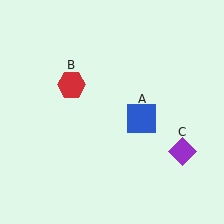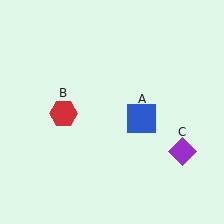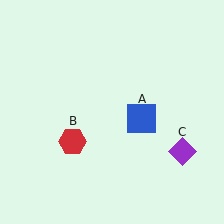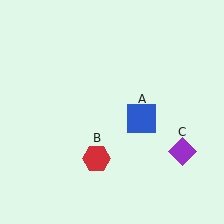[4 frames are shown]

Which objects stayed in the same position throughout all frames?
Blue square (object A) and purple diamond (object C) remained stationary.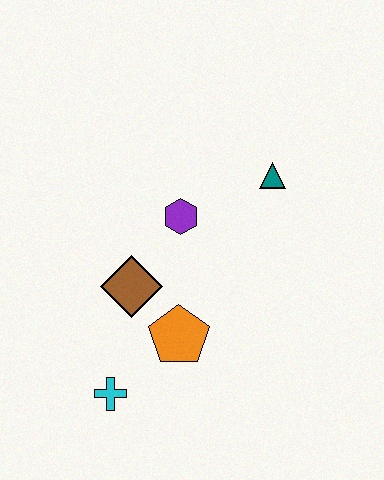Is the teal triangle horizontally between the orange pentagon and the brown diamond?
No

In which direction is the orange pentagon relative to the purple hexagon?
The orange pentagon is below the purple hexagon.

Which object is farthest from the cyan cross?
The teal triangle is farthest from the cyan cross.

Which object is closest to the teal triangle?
The purple hexagon is closest to the teal triangle.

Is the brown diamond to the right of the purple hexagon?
No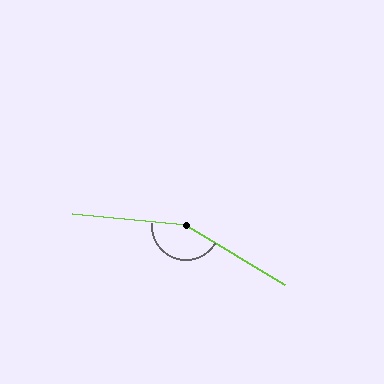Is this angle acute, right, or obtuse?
It is obtuse.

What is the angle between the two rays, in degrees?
Approximately 155 degrees.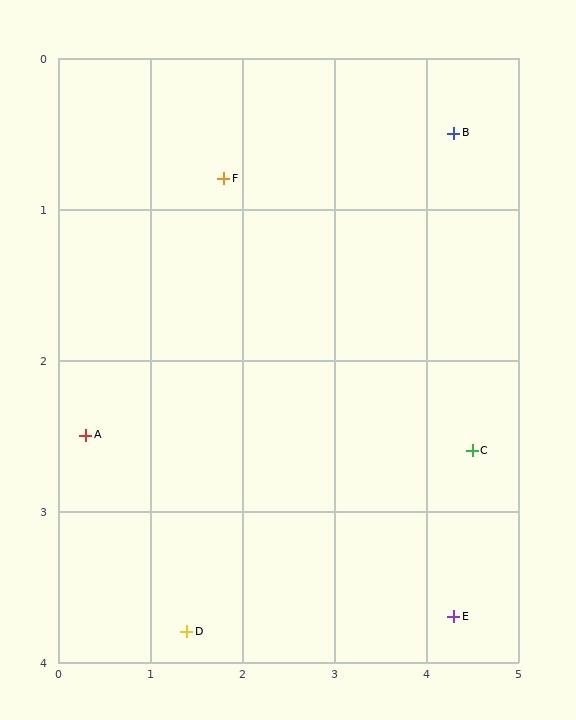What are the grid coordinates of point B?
Point B is at approximately (4.3, 0.5).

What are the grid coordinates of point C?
Point C is at approximately (4.5, 2.6).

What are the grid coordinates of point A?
Point A is at approximately (0.3, 2.5).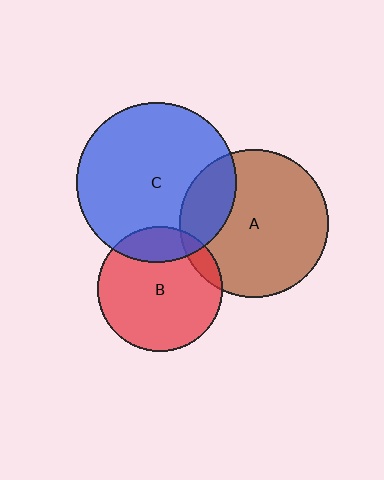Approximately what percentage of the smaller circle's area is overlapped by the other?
Approximately 10%.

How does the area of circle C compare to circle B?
Approximately 1.6 times.